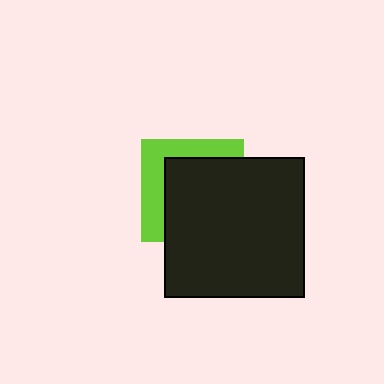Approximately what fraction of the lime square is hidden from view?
Roughly 65% of the lime square is hidden behind the black square.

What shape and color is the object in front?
The object in front is a black square.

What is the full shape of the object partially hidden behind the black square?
The partially hidden object is a lime square.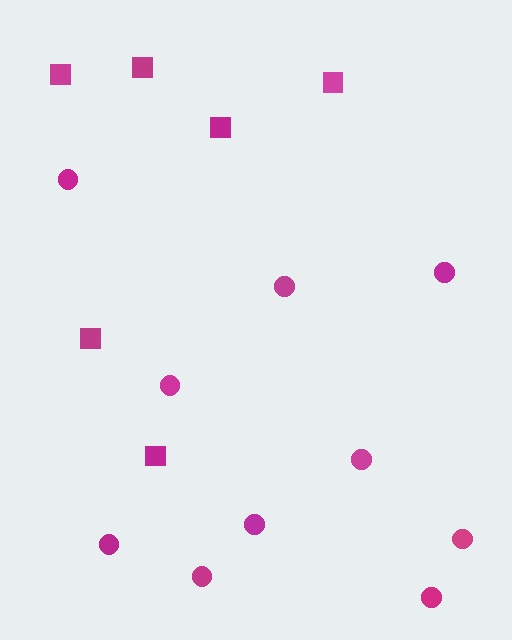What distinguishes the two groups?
There are 2 groups: one group of squares (6) and one group of circles (10).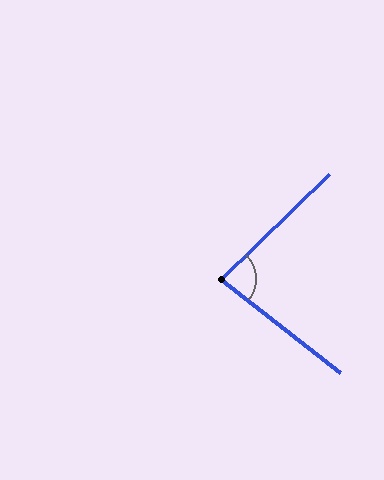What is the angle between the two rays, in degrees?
Approximately 82 degrees.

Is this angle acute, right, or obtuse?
It is acute.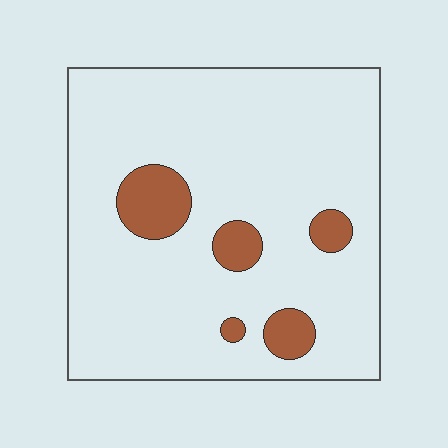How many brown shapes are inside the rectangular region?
5.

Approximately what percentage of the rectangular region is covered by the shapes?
Approximately 10%.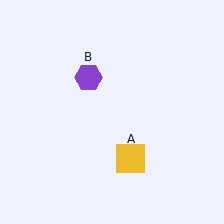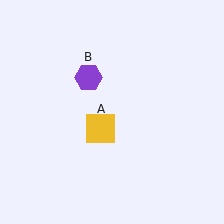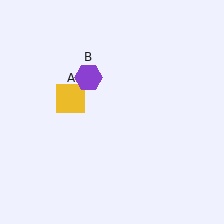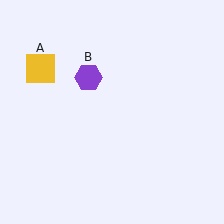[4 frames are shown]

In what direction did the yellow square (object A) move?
The yellow square (object A) moved up and to the left.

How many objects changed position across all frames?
1 object changed position: yellow square (object A).